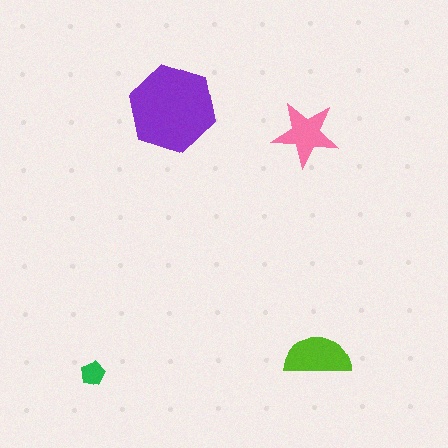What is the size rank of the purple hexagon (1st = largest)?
1st.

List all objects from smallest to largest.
The green pentagon, the pink star, the lime semicircle, the purple hexagon.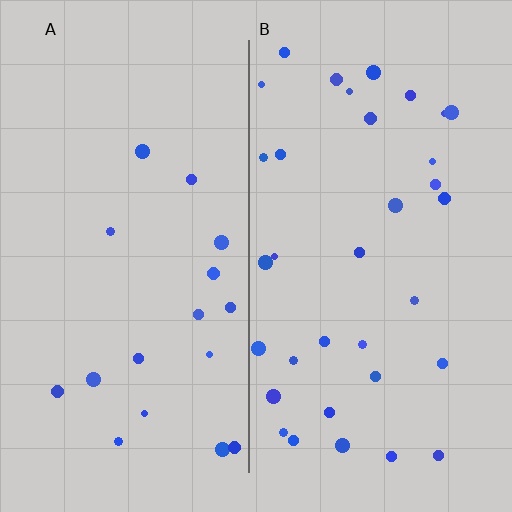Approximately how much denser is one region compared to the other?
Approximately 2.0× — region B over region A.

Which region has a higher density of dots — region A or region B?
B (the right).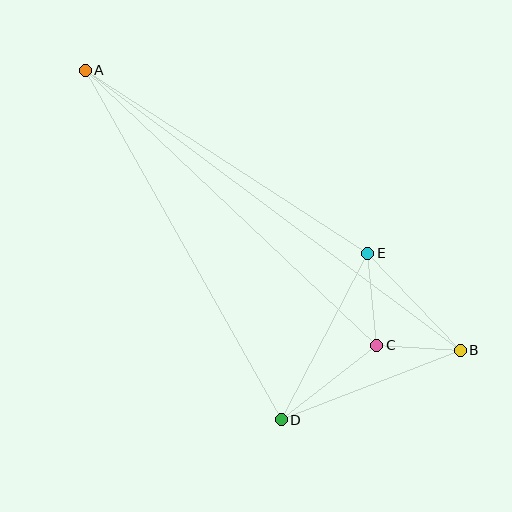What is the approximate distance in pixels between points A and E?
The distance between A and E is approximately 336 pixels.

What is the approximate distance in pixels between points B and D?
The distance between B and D is approximately 192 pixels.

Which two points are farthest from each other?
Points A and B are farthest from each other.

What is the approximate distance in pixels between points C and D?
The distance between C and D is approximately 121 pixels.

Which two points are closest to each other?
Points B and C are closest to each other.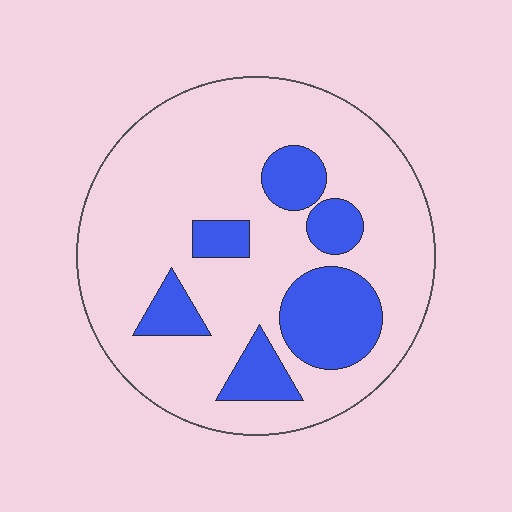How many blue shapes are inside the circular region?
6.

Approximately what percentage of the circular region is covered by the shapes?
Approximately 25%.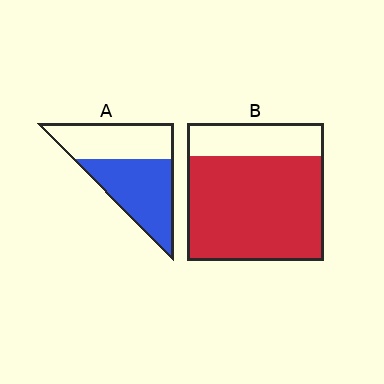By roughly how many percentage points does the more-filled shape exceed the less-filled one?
By roughly 20 percentage points (B over A).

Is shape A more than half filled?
Yes.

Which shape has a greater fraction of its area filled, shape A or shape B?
Shape B.